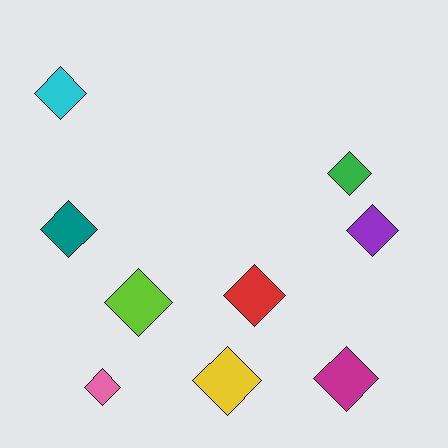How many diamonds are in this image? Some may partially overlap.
There are 9 diamonds.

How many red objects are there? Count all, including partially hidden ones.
There is 1 red object.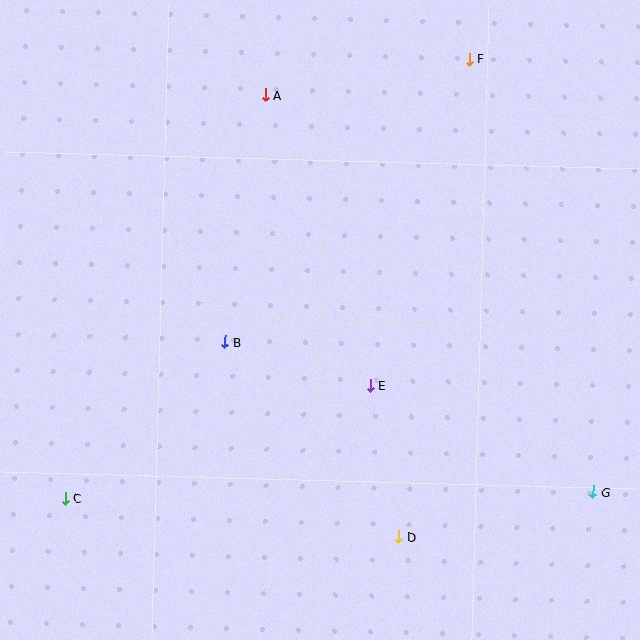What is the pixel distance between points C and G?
The distance between C and G is 528 pixels.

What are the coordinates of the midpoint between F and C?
The midpoint between F and C is at (267, 279).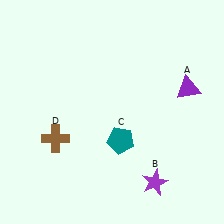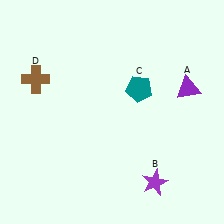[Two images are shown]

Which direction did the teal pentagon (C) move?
The teal pentagon (C) moved up.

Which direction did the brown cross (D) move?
The brown cross (D) moved up.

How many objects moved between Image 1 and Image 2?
2 objects moved between the two images.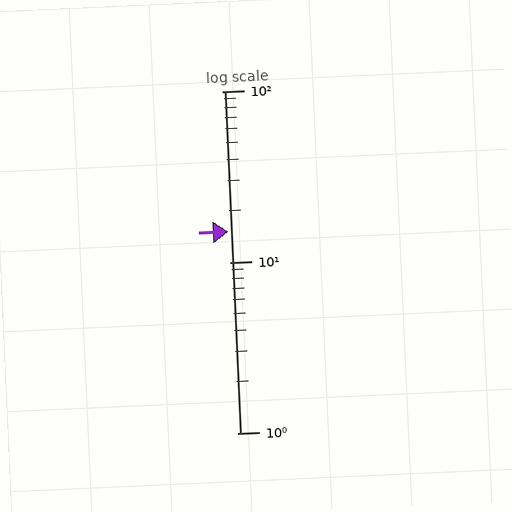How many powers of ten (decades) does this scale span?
The scale spans 2 decades, from 1 to 100.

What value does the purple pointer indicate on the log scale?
The pointer indicates approximately 15.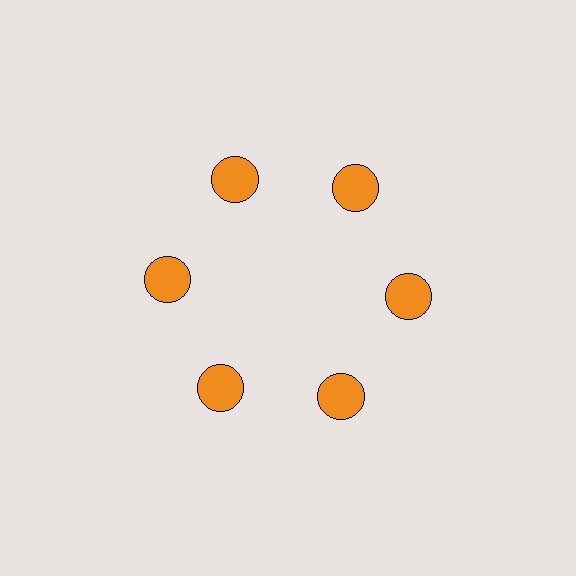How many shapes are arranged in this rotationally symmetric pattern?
There are 6 shapes, arranged in 6 groups of 1.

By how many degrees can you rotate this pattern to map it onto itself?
The pattern maps onto itself every 60 degrees of rotation.